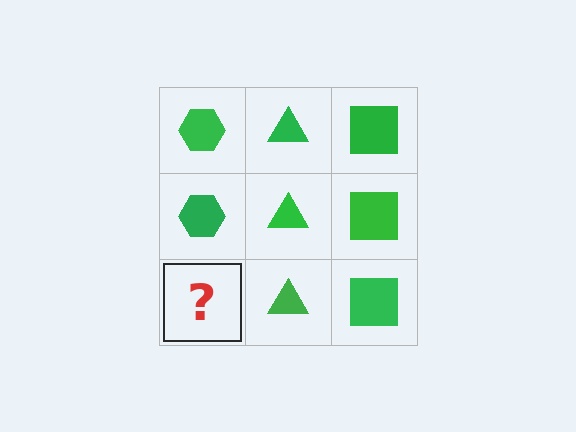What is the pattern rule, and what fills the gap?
The rule is that each column has a consistent shape. The gap should be filled with a green hexagon.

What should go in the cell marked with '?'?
The missing cell should contain a green hexagon.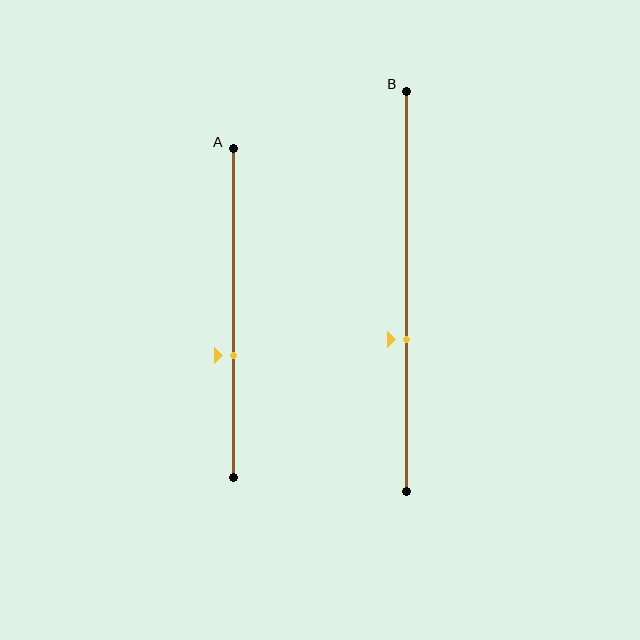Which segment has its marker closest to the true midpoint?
Segment B has its marker closest to the true midpoint.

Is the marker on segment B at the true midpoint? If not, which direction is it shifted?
No, the marker on segment B is shifted downward by about 12% of the segment length.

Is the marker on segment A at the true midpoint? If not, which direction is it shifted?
No, the marker on segment A is shifted downward by about 13% of the segment length.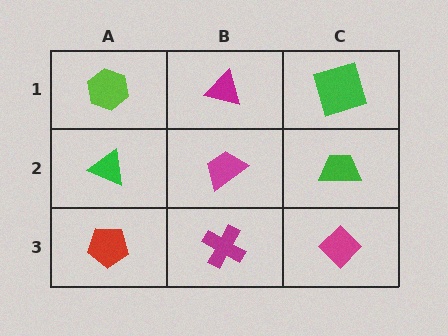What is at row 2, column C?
A green trapezoid.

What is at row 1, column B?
A magenta triangle.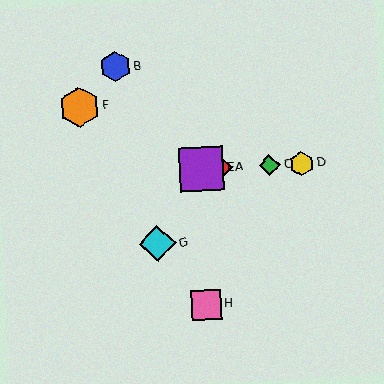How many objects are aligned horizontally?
4 objects (A, C, D, E) are aligned horizontally.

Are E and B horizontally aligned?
No, E is at y≈169 and B is at y≈67.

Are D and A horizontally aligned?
Yes, both are at y≈163.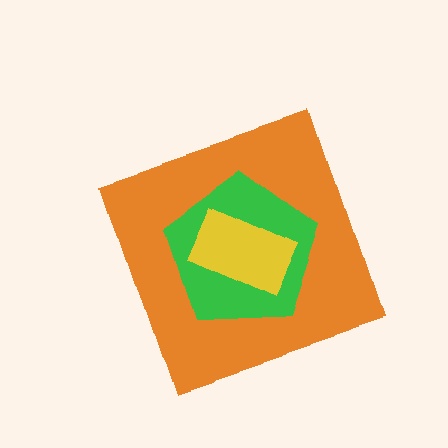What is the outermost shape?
The orange diamond.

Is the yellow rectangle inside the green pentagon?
Yes.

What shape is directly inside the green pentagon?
The yellow rectangle.